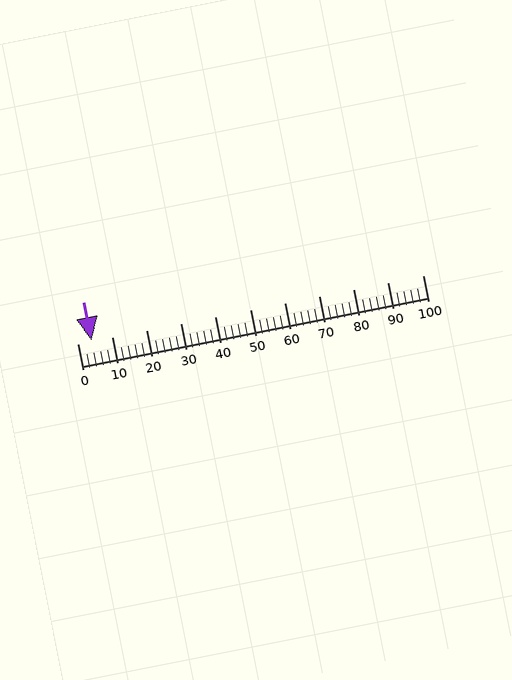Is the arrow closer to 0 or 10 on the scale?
The arrow is closer to 0.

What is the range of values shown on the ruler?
The ruler shows values from 0 to 100.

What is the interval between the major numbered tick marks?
The major tick marks are spaced 10 units apart.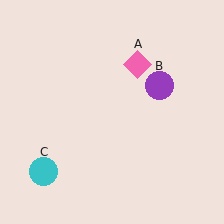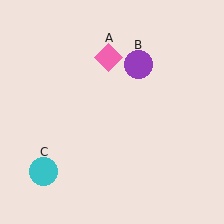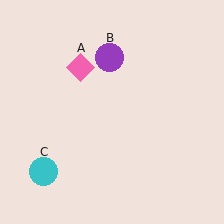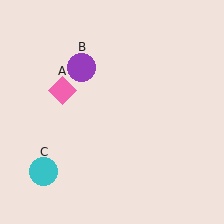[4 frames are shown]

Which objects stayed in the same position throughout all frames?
Cyan circle (object C) remained stationary.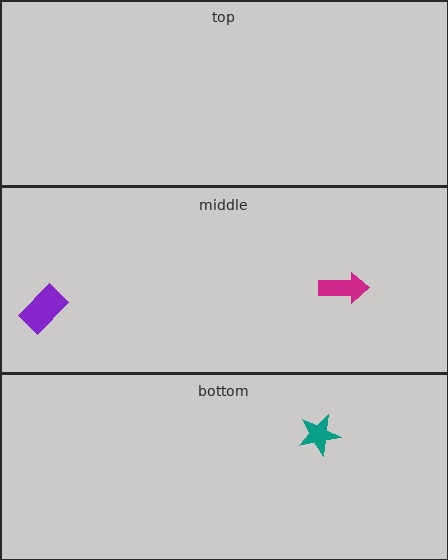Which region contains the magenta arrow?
The middle region.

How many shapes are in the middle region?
2.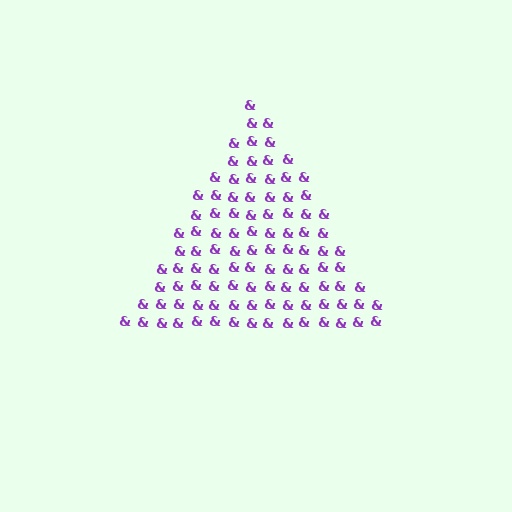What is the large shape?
The large shape is a triangle.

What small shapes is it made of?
It is made of small ampersands.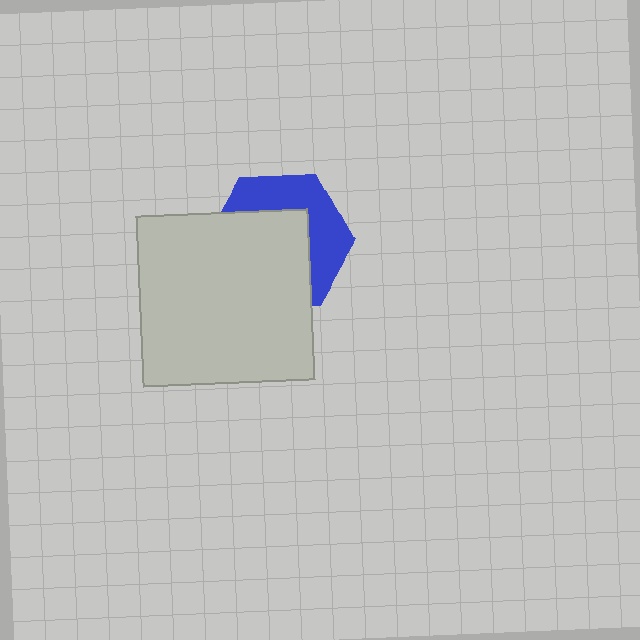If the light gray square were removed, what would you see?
You would see the complete blue hexagon.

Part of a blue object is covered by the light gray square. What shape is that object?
It is a hexagon.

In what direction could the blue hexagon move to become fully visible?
The blue hexagon could move toward the upper-right. That would shift it out from behind the light gray square entirely.